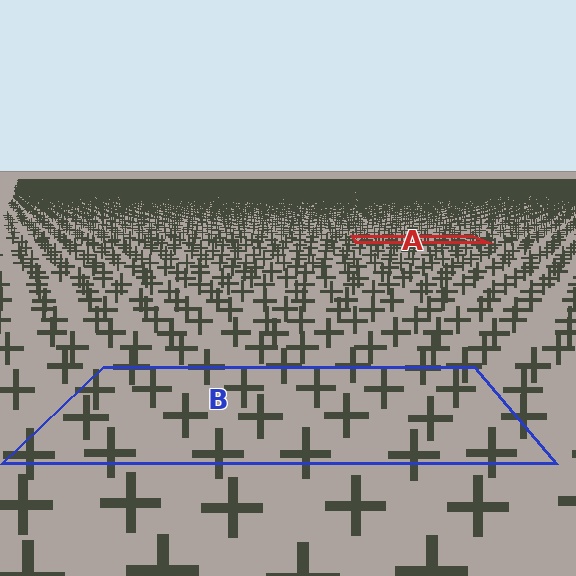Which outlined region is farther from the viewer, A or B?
Region A is farther from the viewer — the texture elements inside it appear smaller and more densely packed.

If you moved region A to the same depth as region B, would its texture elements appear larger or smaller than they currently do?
They would appear larger. At a closer depth, the same texture elements are projected at a bigger on-screen size.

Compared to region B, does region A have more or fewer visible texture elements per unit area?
Region A has more texture elements per unit area — they are packed more densely because it is farther away.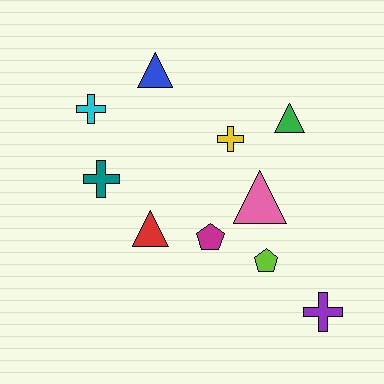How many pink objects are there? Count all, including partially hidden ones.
There is 1 pink object.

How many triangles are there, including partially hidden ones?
There are 4 triangles.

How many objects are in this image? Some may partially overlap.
There are 10 objects.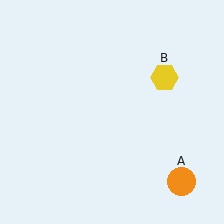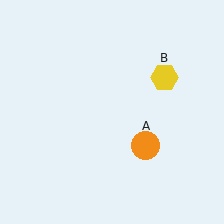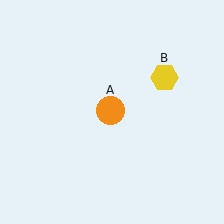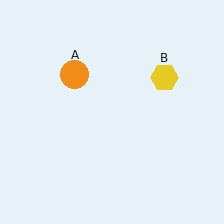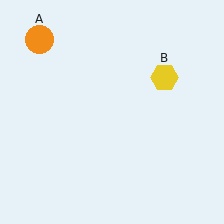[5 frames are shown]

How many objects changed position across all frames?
1 object changed position: orange circle (object A).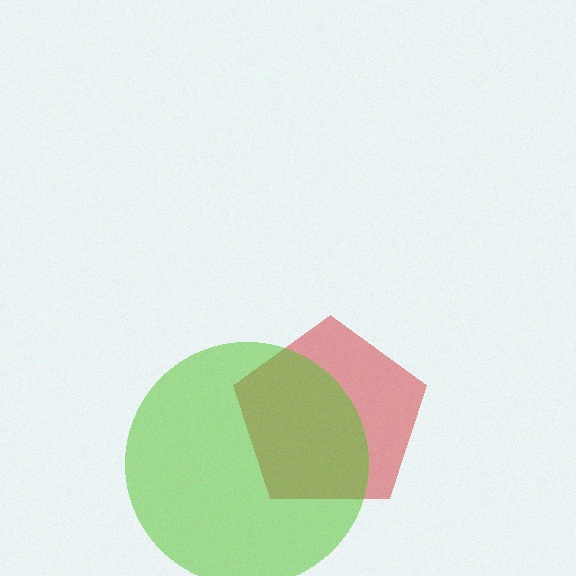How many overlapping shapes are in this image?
There are 2 overlapping shapes in the image.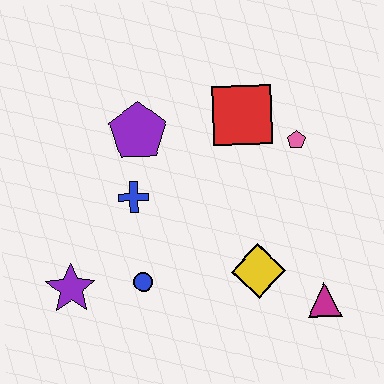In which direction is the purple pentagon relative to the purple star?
The purple pentagon is above the purple star.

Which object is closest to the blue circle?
The purple star is closest to the blue circle.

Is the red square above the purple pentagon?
Yes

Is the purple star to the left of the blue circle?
Yes